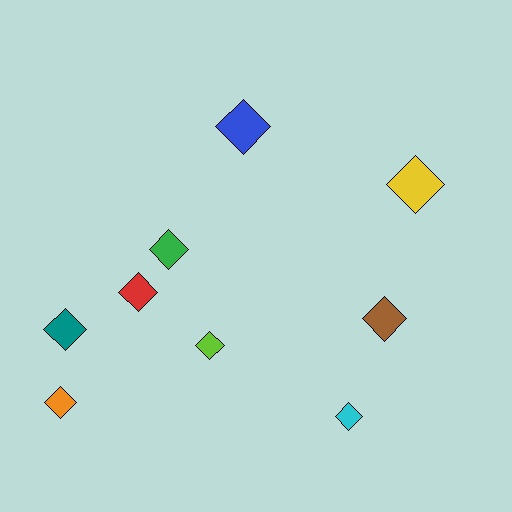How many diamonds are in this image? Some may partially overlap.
There are 9 diamonds.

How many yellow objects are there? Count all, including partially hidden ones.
There is 1 yellow object.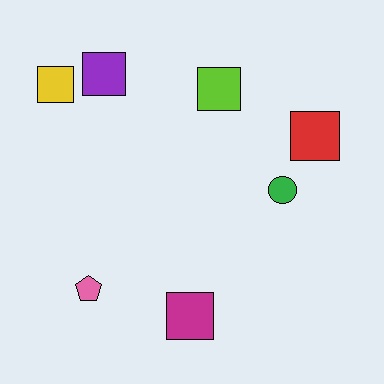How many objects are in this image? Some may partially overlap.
There are 7 objects.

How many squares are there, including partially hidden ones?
There are 5 squares.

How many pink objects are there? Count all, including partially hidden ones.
There is 1 pink object.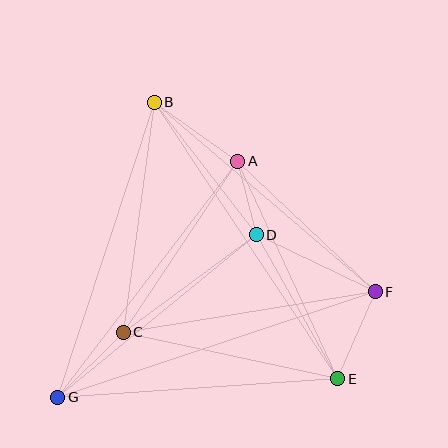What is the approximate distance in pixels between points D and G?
The distance between D and G is approximately 257 pixels.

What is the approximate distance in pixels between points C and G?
The distance between C and G is approximately 92 pixels.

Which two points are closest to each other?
Points A and D are closest to each other.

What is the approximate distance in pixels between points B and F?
The distance between B and F is approximately 291 pixels.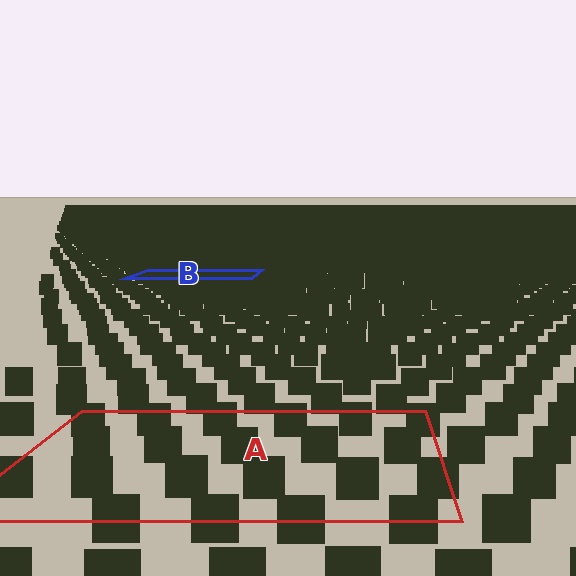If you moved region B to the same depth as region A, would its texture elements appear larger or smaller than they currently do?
They would appear larger. At a closer depth, the same texture elements are projected at a bigger on-screen size.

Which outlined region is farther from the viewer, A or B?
Region B is farther from the viewer — the texture elements inside it appear smaller and more densely packed.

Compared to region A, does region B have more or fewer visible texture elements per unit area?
Region B has more texture elements per unit area — they are packed more densely because it is farther away.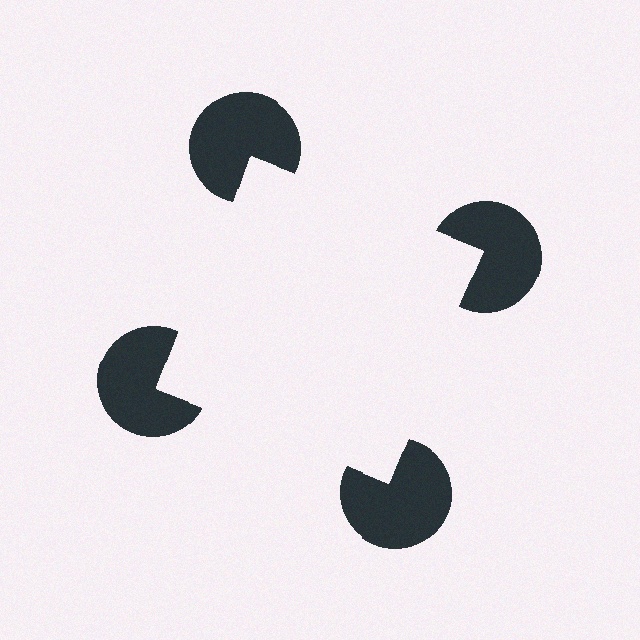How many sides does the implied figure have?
4 sides.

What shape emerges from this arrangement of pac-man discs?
An illusory square — its edges are inferred from the aligned wedge cuts in the pac-man discs, not physically drawn.